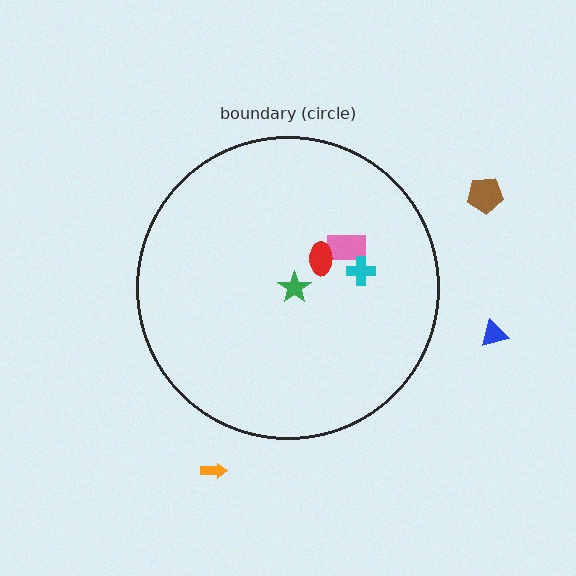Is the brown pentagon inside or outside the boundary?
Outside.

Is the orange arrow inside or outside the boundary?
Outside.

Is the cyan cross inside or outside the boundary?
Inside.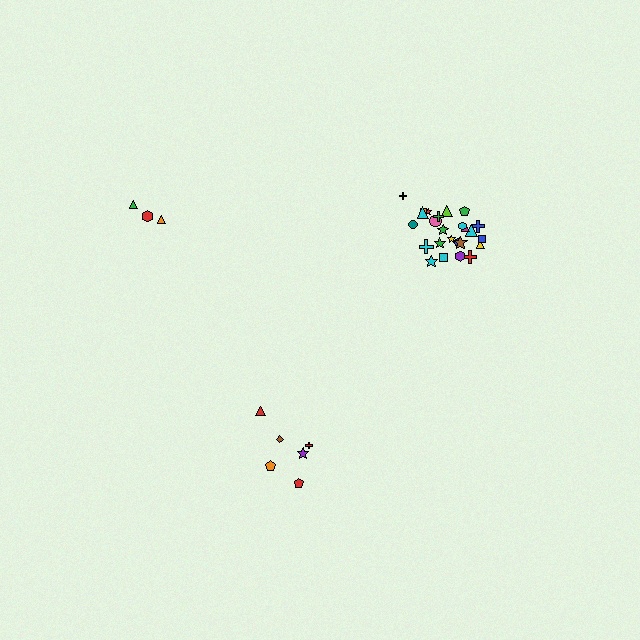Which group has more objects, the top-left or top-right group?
The top-right group.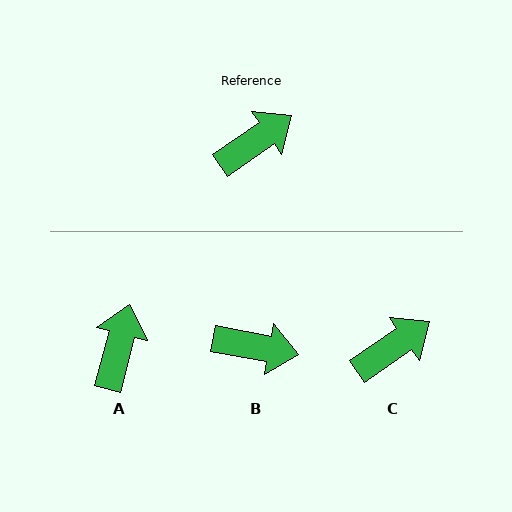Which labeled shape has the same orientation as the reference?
C.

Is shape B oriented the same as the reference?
No, it is off by about 45 degrees.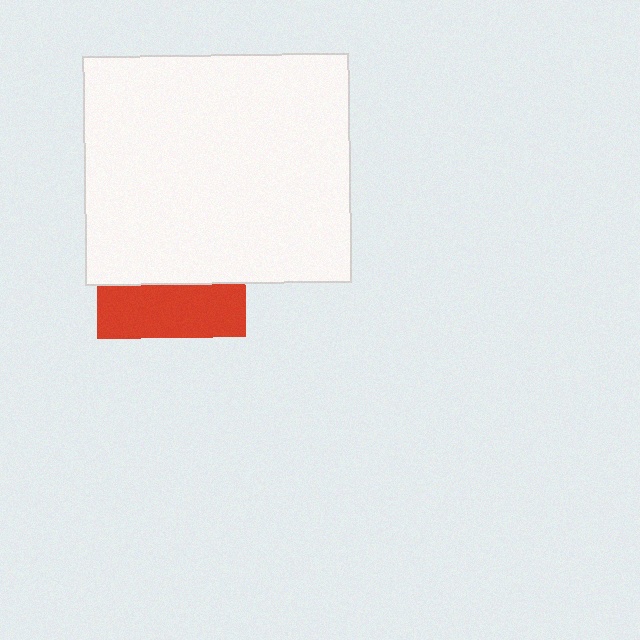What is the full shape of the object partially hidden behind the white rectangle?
The partially hidden object is a red square.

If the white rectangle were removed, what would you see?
You would see the complete red square.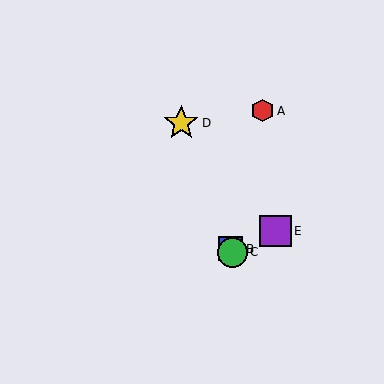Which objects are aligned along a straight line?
Objects B, C, D are aligned along a straight line.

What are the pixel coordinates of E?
Object E is at (275, 231).